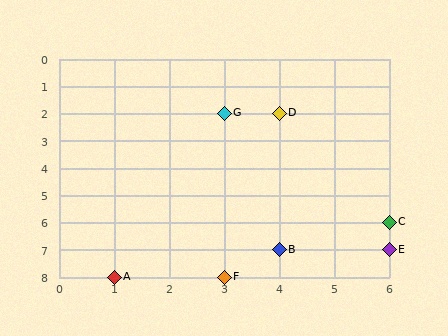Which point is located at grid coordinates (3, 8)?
Point F is at (3, 8).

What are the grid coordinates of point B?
Point B is at grid coordinates (4, 7).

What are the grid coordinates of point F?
Point F is at grid coordinates (3, 8).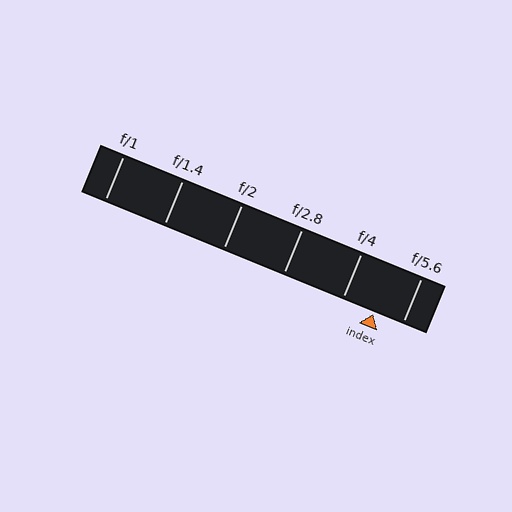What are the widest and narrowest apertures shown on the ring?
The widest aperture shown is f/1 and the narrowest is f/5.6.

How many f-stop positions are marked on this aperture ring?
There are 6 f-stop positions marked.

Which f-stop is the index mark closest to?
The index mark is closest to f/5.6.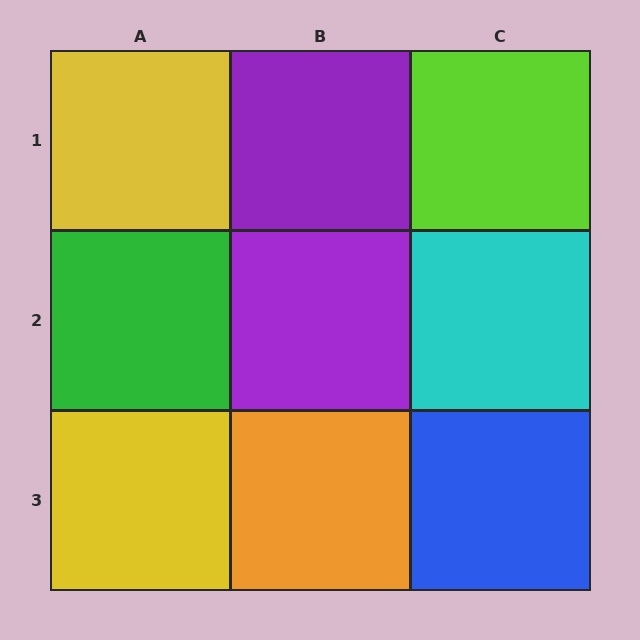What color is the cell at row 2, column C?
Cyan.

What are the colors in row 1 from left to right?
Yellow, purple, lime.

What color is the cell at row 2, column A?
Green.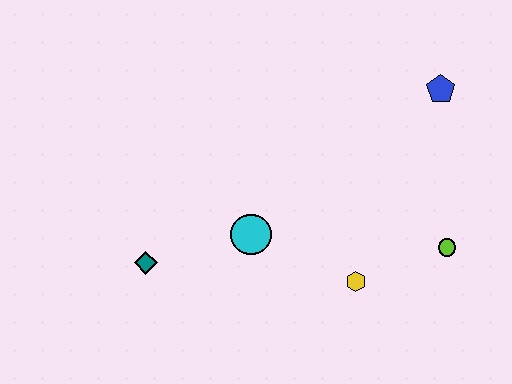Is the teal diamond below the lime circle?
Yes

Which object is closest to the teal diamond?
The cyan circle is closest to the teal diamond.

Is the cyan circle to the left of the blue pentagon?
Yes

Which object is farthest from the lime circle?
The teal diamond is farthest from the lime circle.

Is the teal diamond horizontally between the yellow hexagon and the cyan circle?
No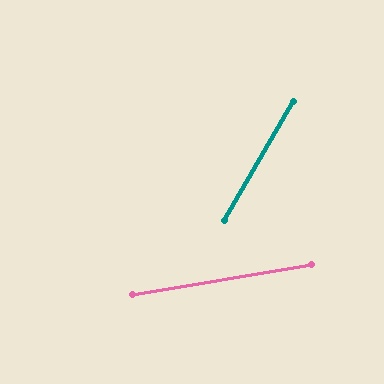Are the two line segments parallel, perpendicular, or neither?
Neither parallel nor perpendicular — they differ by about 50°.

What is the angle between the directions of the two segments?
Approximately 50 degrees.